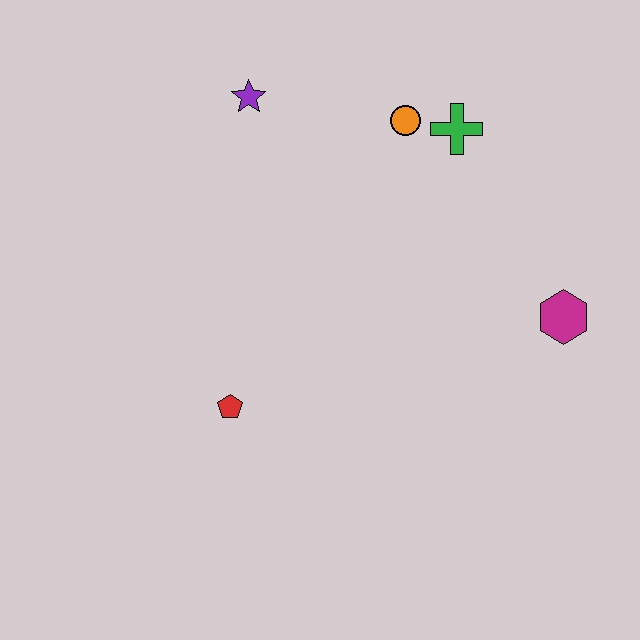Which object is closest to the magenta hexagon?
The green cross is closest to the magenta hexagon.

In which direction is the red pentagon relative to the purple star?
The red pentagon is below the purple star.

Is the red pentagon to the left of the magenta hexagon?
Yes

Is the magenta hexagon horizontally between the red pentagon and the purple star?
No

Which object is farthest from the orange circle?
The red pentagon is farthest from the orange circle.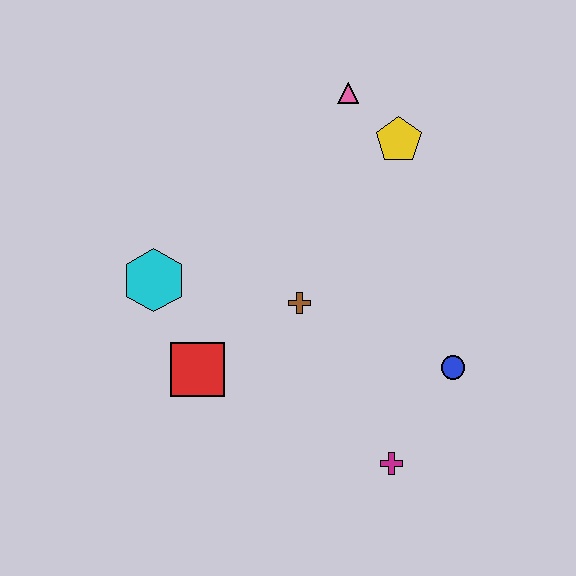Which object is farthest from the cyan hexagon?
The blue circle is farthest from the cyan hexagon.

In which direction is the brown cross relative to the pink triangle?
The brown cross is below the pink triangle.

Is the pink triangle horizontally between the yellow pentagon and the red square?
Yes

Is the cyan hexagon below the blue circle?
No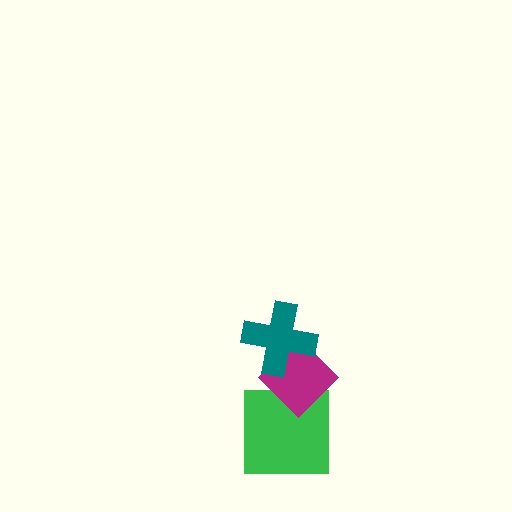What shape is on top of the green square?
The magenta diamond is on top of the green square.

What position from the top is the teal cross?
The teal cross is 1st from the top.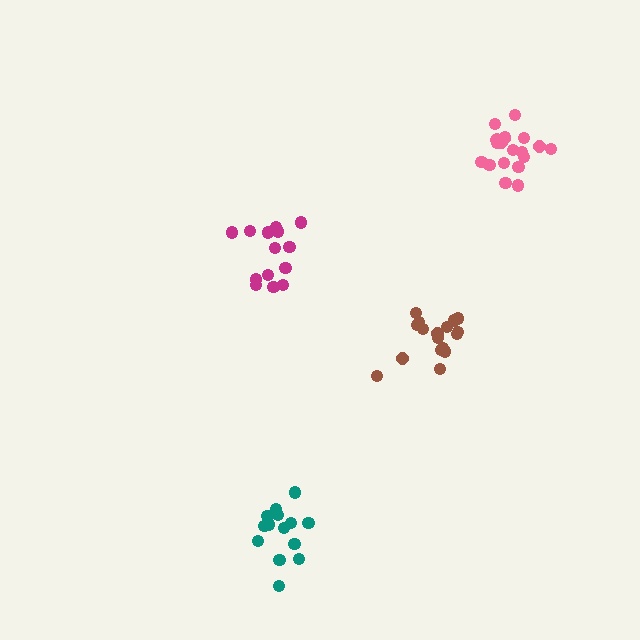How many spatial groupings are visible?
There are 4 spatial groupings.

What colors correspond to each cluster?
The clusters are colored: magenta, teal, pink, brown.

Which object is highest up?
The pink cluster is topmost.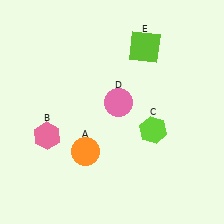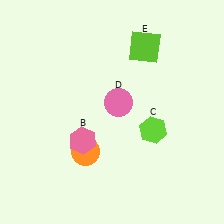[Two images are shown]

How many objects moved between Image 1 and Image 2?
1 object moved between the two images.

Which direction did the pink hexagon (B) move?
The pink hexagon (B) moved right.